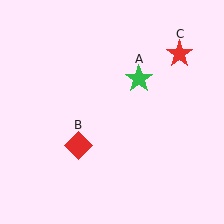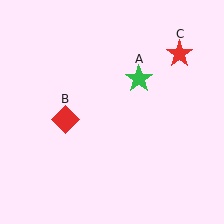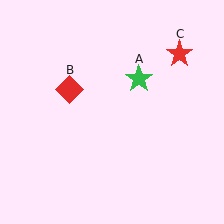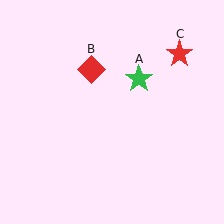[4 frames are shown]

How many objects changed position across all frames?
1 object changed position: red diamond (object B).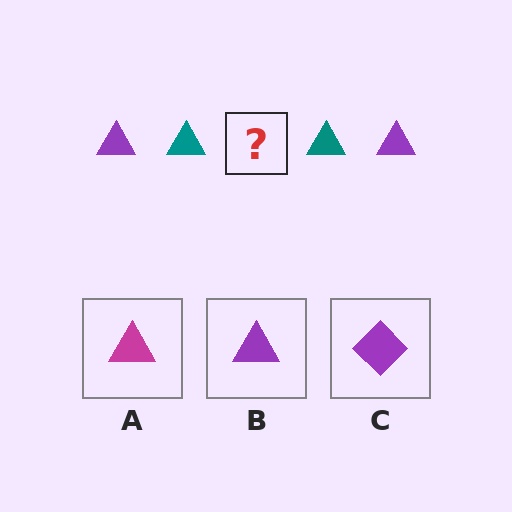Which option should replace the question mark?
Option B.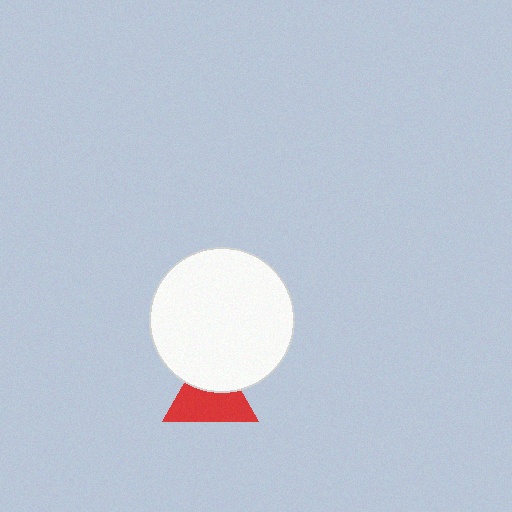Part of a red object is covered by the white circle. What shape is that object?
It is a triangle.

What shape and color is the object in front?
The object in front is a white circle.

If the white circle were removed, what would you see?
You would see the complete red triangle.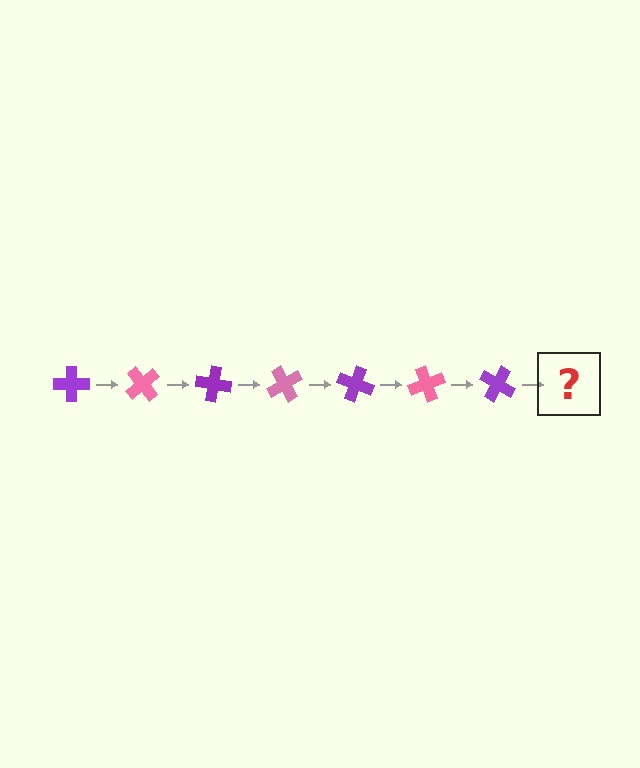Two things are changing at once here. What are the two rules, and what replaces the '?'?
The two rules are that it rotates 50 degrees each step and the color cycles through purple and pink. The '?' should be a pink cross, rotated 350 degrees from the start.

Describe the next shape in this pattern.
It should be a pink cross, rotated 350 degrees from the start.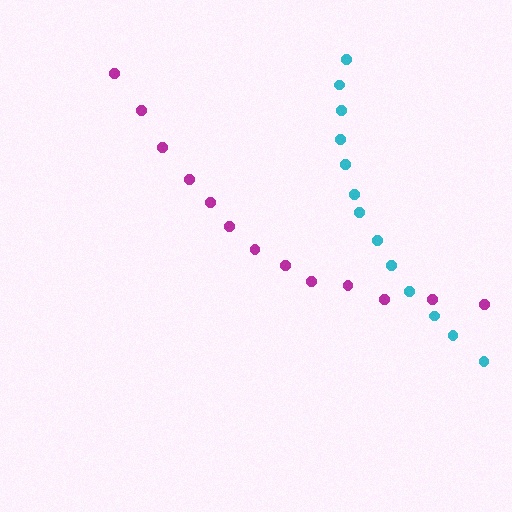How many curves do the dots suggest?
There are 2 distinct paths.